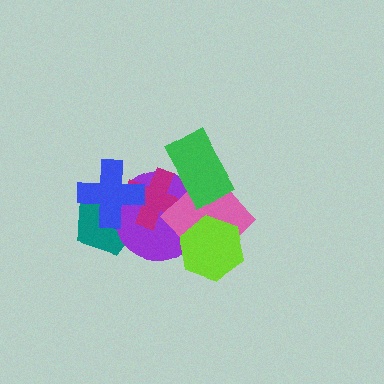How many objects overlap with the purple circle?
6 objects overlap with the purple circle.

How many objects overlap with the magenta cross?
5 objects overlap with the magenta cross.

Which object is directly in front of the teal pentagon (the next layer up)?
The purple circle is directly in front of the teal pentagon.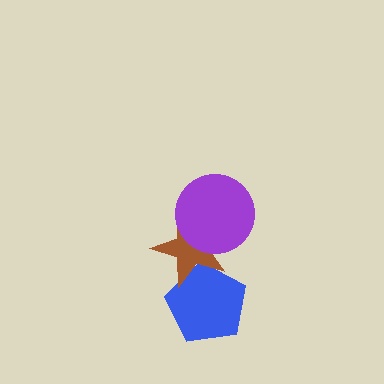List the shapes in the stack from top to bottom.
From top to bottom: the purple circle, the brown star, the blue pentagon.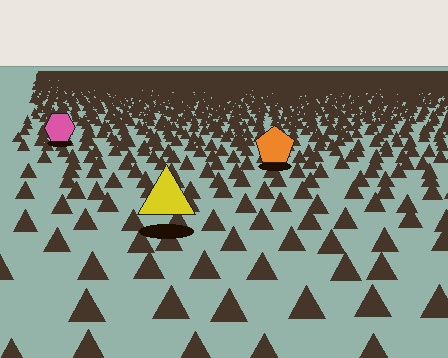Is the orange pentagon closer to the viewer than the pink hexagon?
Yes. The orange pentagon is closer — you can tell from the texture gradient: the ground texture is coarser near it.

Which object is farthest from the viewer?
The pink hexagon is farthest from the viewer. It appears smaller and the ground texture around it is denser.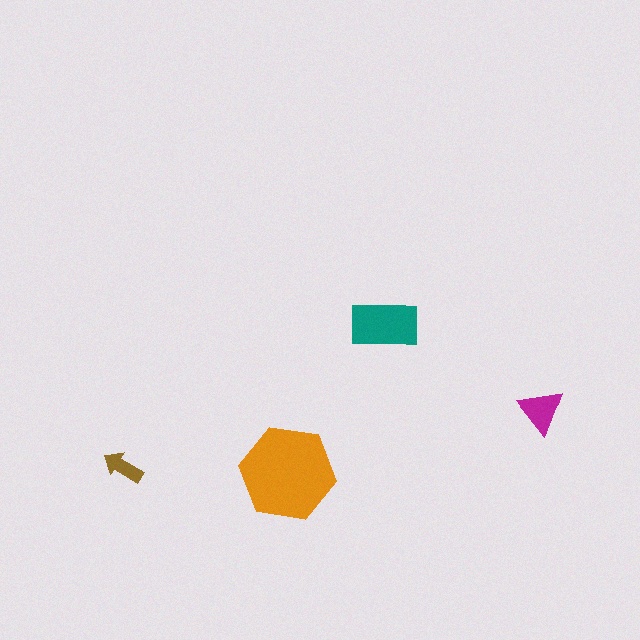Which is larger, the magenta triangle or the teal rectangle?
The teal rectangle.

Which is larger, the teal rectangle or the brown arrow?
The teal rectangle.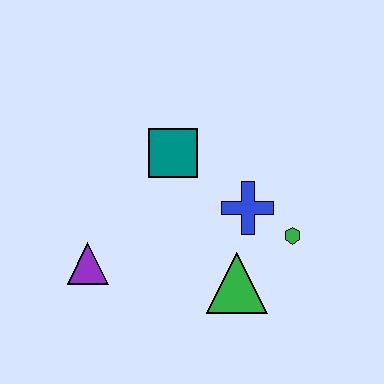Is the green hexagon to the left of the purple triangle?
No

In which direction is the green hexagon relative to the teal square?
The green hexagon is to the right of the teal square.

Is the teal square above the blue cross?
Yes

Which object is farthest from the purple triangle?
The green hexagon is farthest from the purple triangle.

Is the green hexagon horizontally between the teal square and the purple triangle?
No